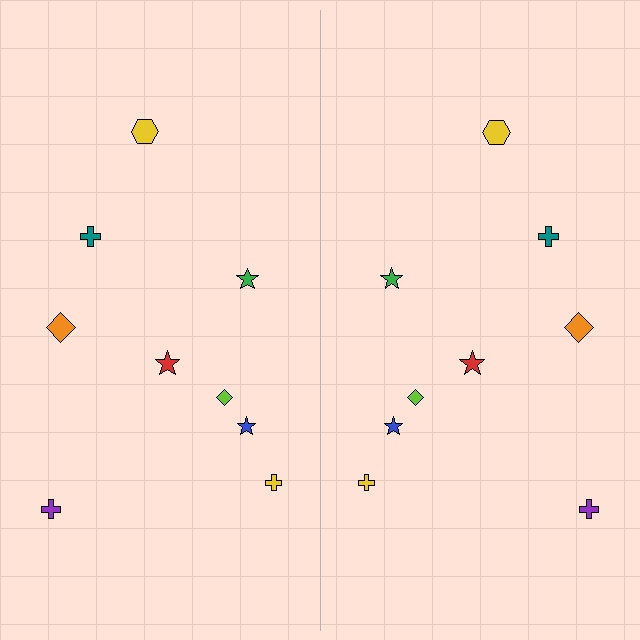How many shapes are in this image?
There are 18 shapes in this image.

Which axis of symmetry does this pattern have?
The pattern has a vertical axis of symmetry running through the center of the image.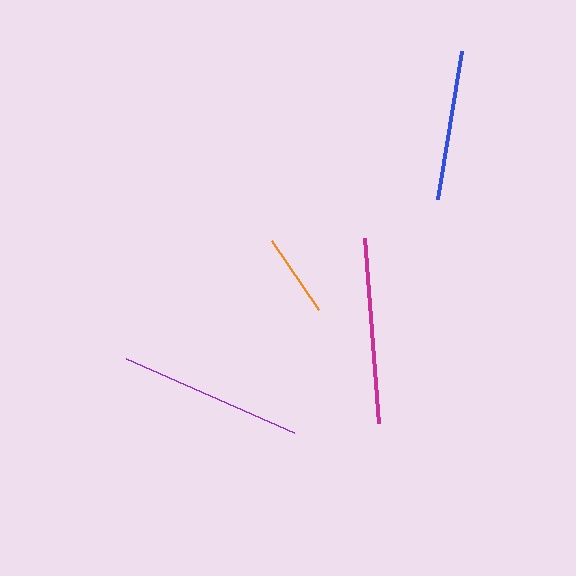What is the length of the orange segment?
The orange segment is approximately 84 pixels long.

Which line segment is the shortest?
The orange line is the shortest at approximately 84 pixels.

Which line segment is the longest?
The magenta line is the longest at approximately 186 pixels.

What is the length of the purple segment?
The purple segment is approximately 184 pixels long.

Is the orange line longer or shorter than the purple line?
The purple line is longer than the orange line.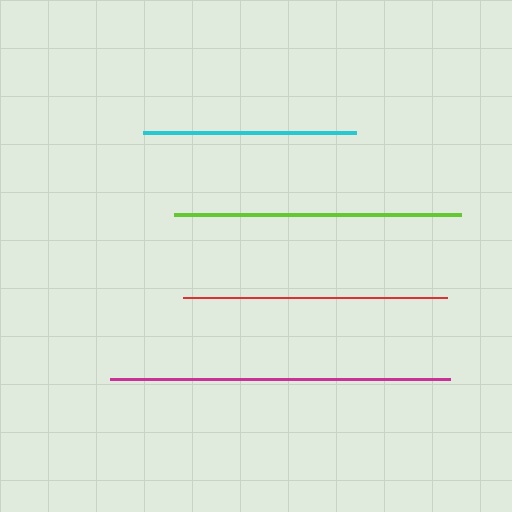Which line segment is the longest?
The magenta line is the longest at approximately 340 pixels.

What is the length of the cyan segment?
The cyan segment is approximately 214 pixels long.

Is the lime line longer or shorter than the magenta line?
The magenta line is longer than the lime line.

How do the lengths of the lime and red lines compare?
The lime and red lines are approximately the same length.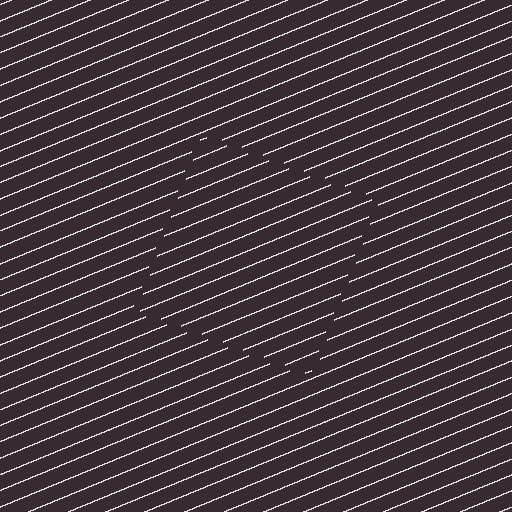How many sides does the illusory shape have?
4 sides — the line-ends trace a square.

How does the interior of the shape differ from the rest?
The interior of the shape contains the same grating, shifted by half a period — the contour is defined by the phase discontinuity where line-ends from the inner and outer gratings abut.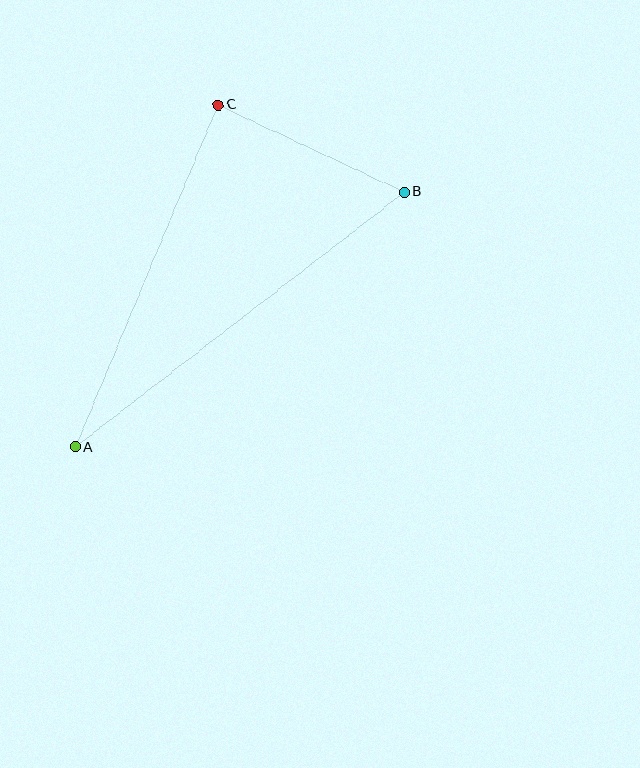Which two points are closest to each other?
Points B and C are closest to each other.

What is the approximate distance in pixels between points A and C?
The distance between A and C is approximately 371 pixels.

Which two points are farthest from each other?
Points A and B are farthest from each other.